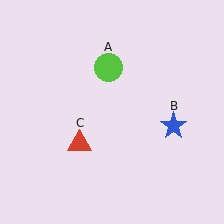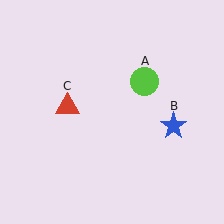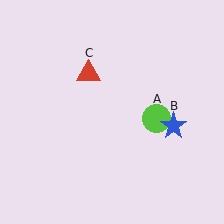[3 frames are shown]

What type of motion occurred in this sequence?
The lime circle (object A), red triangle (object C) rotated clockwise around the center of the scene.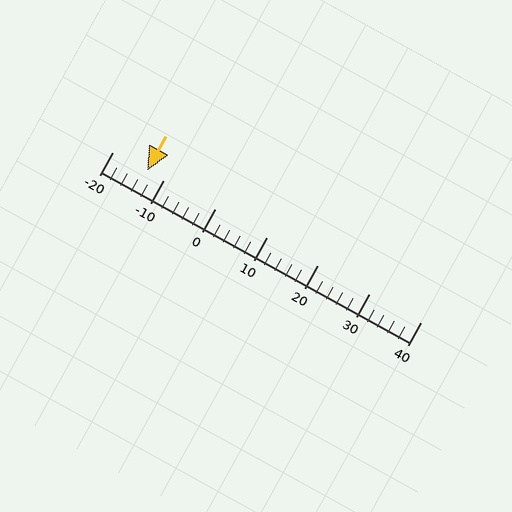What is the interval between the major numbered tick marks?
The major tick marks are spaced 10 units apart.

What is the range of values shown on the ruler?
The ruler shows values from -20 to 40.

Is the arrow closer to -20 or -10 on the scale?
The arrow is closer to -10.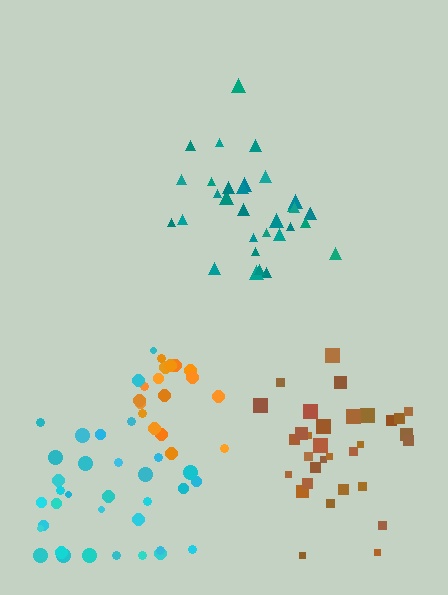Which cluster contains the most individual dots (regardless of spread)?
Cyan (34).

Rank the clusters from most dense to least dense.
brown, teal, orange, cyan.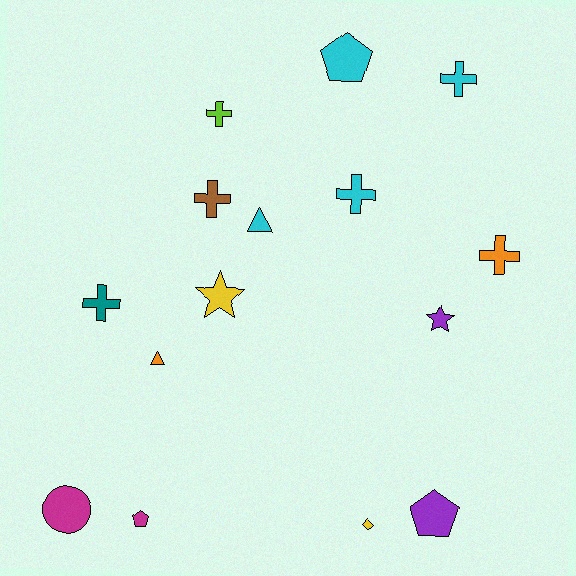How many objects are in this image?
There are 15 objects.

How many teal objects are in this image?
There is 1 teal object.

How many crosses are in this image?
There are 6 crosses.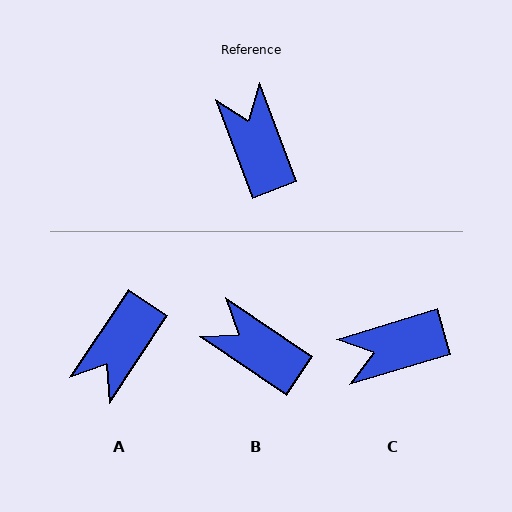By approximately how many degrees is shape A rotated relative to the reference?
Approximately 125 degrees counter-clockwise.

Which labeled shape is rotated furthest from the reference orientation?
A, about 125 degrees away.